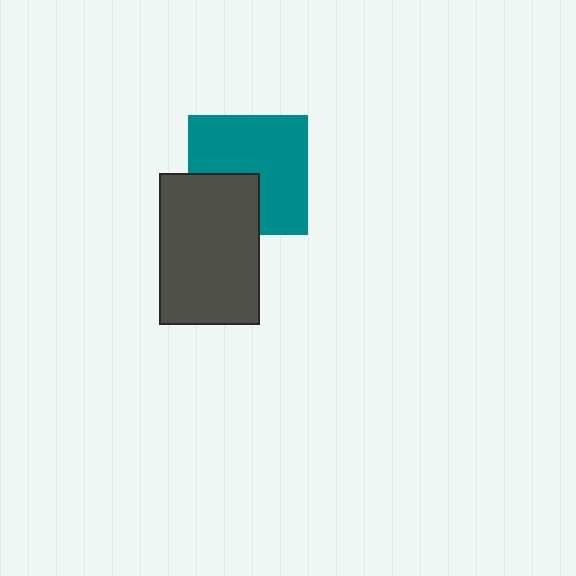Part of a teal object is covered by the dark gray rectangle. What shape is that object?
It is a square.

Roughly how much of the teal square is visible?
Most of it is visible (roughly 69%).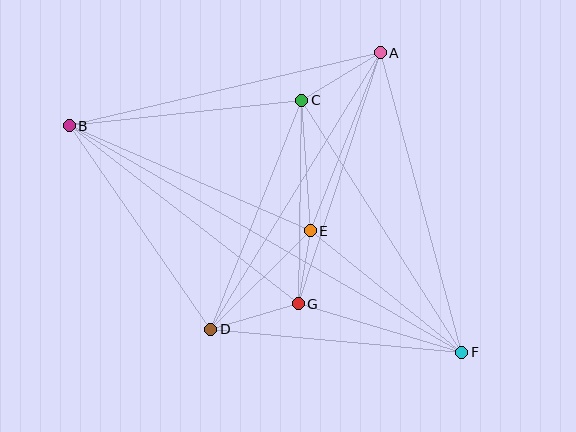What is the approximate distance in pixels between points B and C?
The distance between B and C is approximately 234 pixels.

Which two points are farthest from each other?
Points B and F are farthest from each other.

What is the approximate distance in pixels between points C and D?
The distance between C and D is approximately 247 pixels.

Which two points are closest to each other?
Points E and G are closest to each other.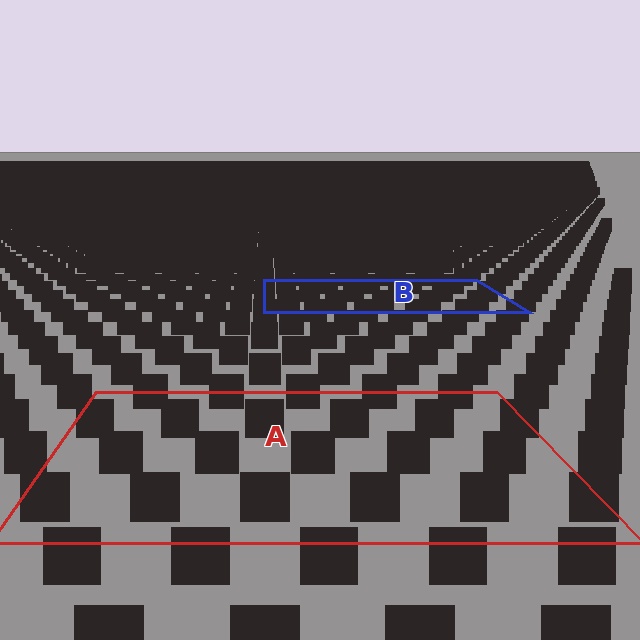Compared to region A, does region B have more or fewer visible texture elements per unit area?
Region B has more texture elements per unit area — they are packed more densely because it is farther away.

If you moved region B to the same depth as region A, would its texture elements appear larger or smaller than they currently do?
They would appear larger. At a closer depth, the same texture elements are projected at a bigger on-screen size.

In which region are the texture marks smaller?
The texture marks are smaller in region B, because it is farther away.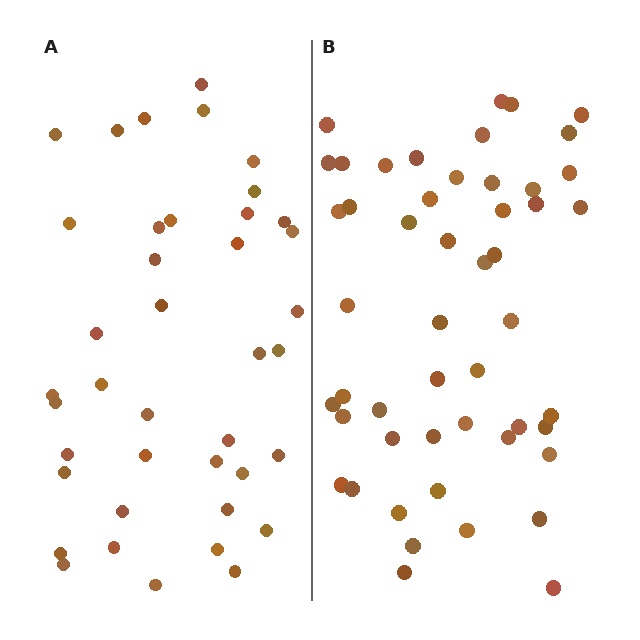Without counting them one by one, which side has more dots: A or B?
Region B (the right region) has more dots.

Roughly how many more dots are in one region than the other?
Region B has roughly 10 or so more dots than region A.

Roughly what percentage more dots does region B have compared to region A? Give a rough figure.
About 25% more.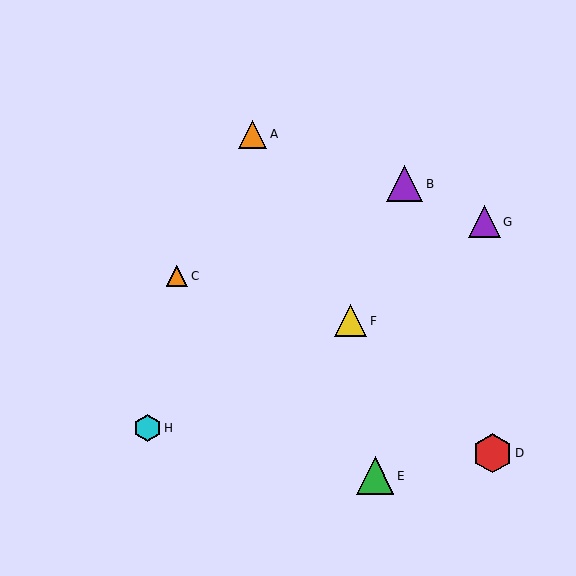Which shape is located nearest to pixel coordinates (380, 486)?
The green triangle (labeled E) at (375, 476) is nearest to that location.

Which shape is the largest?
The red hexagon (labeled D) is the largest.